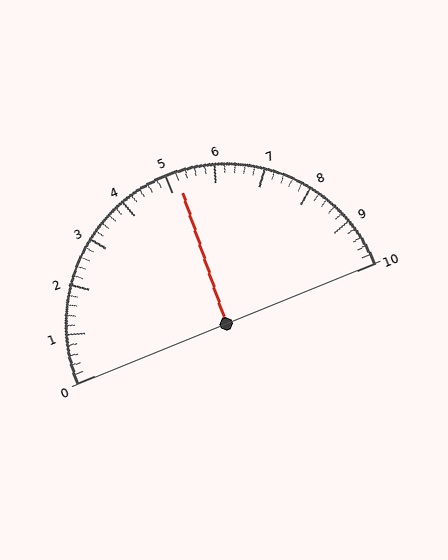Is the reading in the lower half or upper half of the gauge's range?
The reading is in the upper half of the range (0 to 10).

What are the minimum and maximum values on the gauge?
The gauge ranges from 0 to 10.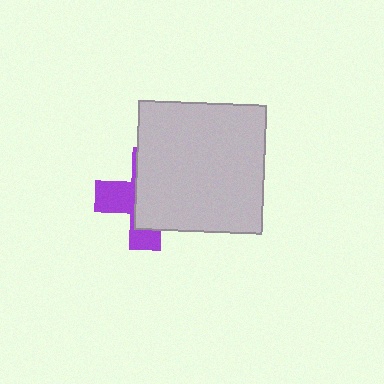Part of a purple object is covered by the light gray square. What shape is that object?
It is a cross.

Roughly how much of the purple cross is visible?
A small part of it is visible (roughly 38%).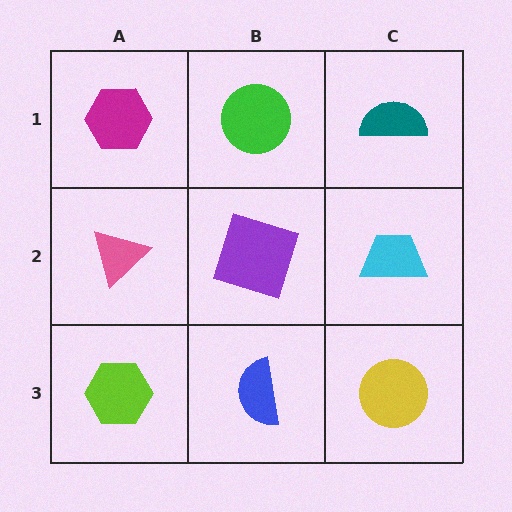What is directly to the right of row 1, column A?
A green circle.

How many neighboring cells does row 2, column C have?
3.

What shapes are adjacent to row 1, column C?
A cyan trapezoid (row 2, column C), a green circle (row 1, column B).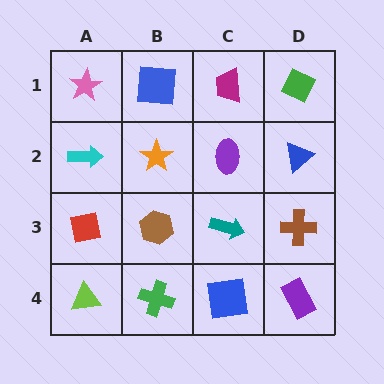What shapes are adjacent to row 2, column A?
A pink star (row 1, column A), a red square (row 3, column A), an orange star (row 2, column B).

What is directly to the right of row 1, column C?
A green diamond.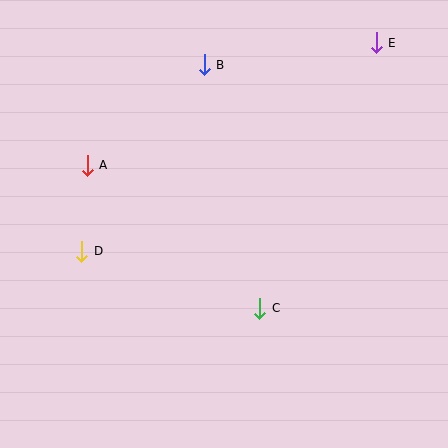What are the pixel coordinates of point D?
Point D is at (82, 251).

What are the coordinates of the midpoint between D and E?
The midpoint between D and E is at (229, 147).